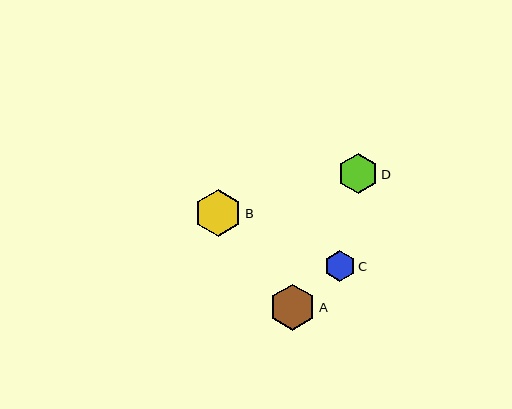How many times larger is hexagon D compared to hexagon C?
Hexagon D is approximately 1.3 times the size of hexagon C.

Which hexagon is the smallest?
Hexagon C is the smallest with a size of approximately 30 pixels.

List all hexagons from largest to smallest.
From largest to smallest: B, A, D, C.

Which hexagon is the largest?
Hexagon B is the largest with a size of approximately 47 pixels.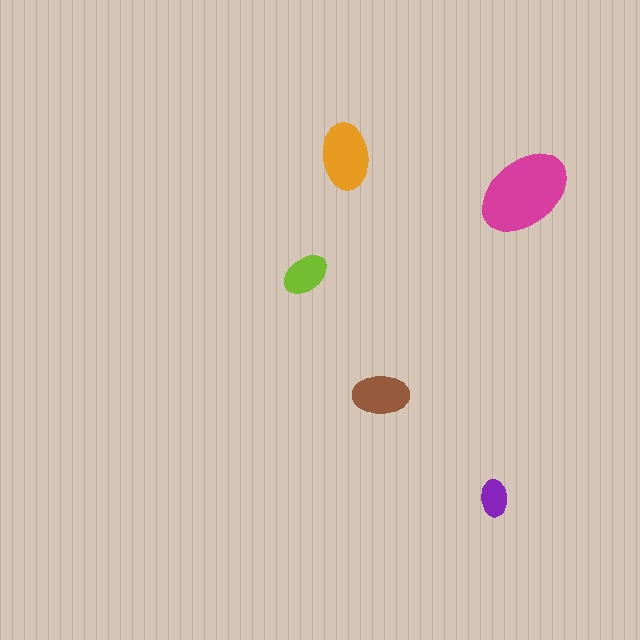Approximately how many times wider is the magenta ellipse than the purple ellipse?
About 2.5 times wider.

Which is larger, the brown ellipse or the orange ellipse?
The orange one.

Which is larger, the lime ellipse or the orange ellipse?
The orange one.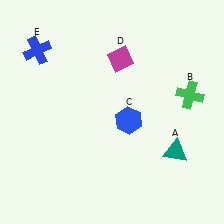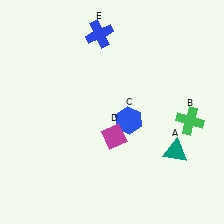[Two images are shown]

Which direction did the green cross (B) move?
The green cross (B) moved down.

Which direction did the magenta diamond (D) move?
The magenta diamond (D) moved down.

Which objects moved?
The objects that moved are: the green cross (B), the magenta diamond (D), the blue cross (E).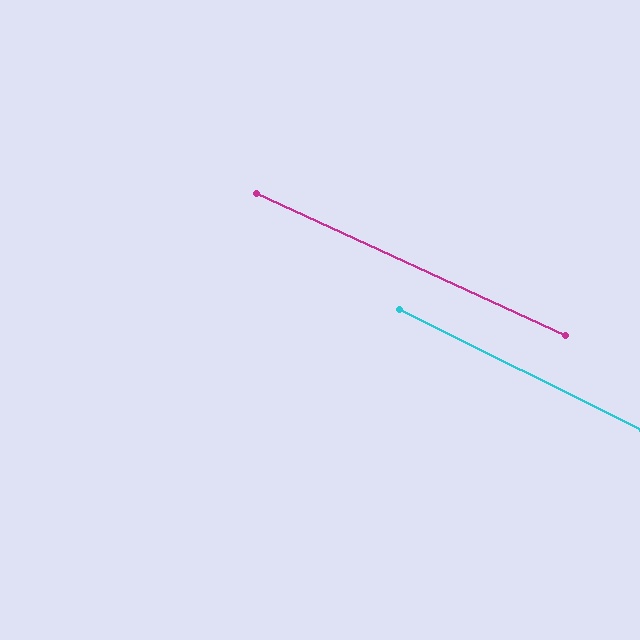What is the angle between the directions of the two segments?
Approximately 2 degrees.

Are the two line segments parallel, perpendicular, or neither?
Parallel — their directions differ by only 1.9°.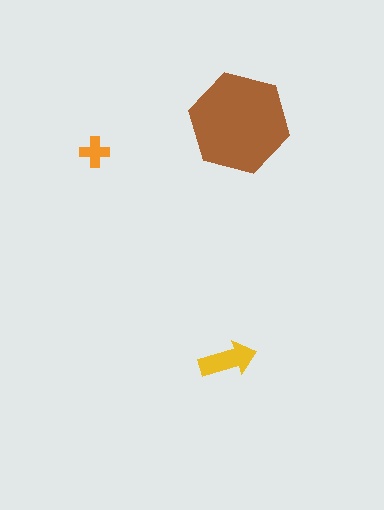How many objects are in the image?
There are 3 objects in the image.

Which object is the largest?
The brown hexagon.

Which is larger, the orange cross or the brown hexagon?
The brown hexagon.